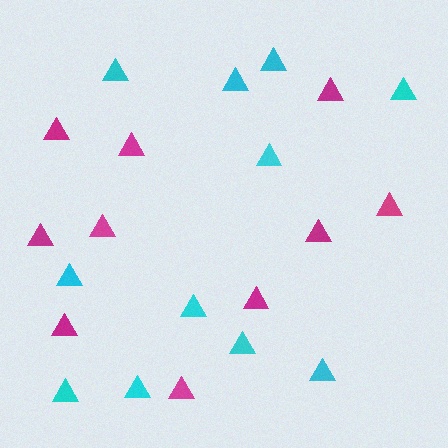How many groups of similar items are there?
There are 2 groups: one group of cyan triangles (11) and one group of magenta triangles (10).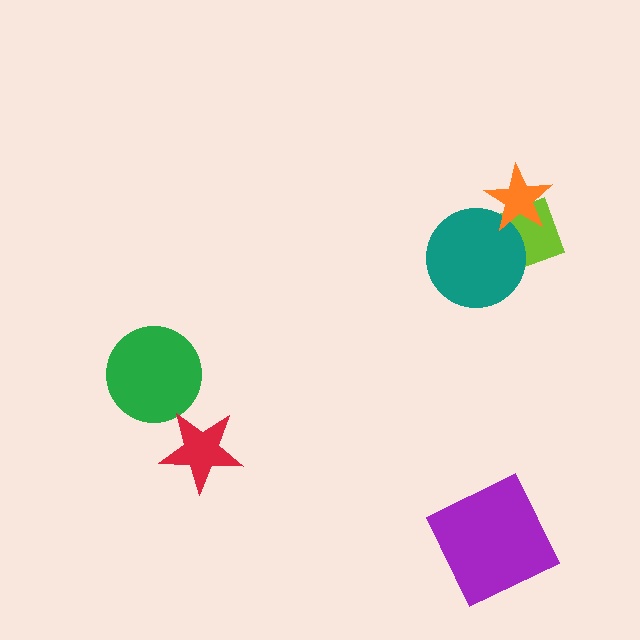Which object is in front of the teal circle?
The orange star is in front of the teal circle.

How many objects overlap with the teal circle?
2 objects overlap with the teal circle.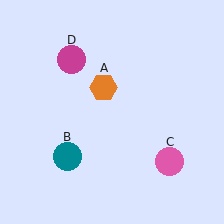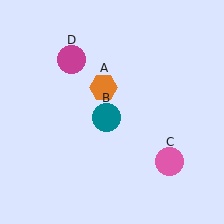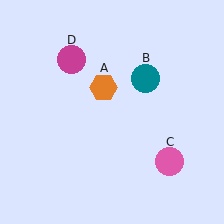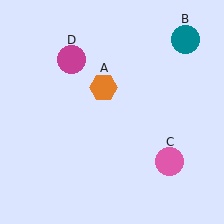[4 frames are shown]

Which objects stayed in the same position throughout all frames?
Orange hexagon (object A) and pink circle (object C) and magenta circle (object D) remained stationary.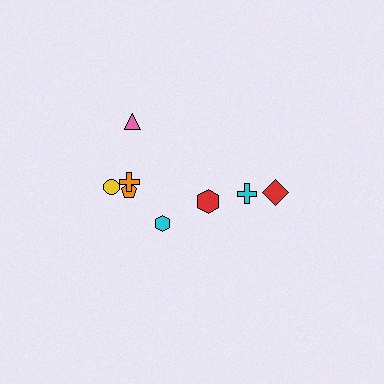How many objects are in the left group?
There are 5 objects.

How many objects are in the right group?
There are 3 objects.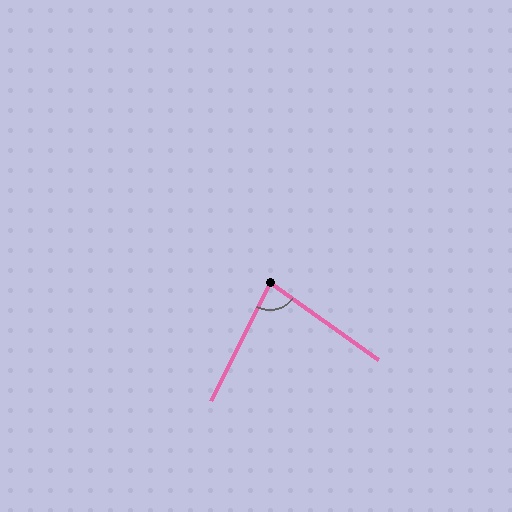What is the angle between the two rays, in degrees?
Approximately 81 degrees.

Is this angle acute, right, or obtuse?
It is acute.